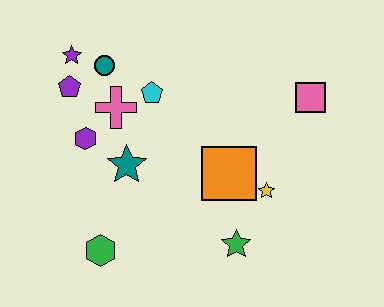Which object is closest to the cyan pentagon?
The pink cross is closest to the cyan pentagon.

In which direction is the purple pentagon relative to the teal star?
The purple pentagon is above the teal star.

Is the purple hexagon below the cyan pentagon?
Yes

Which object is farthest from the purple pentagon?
The pink square is farthest from the purple pentagon.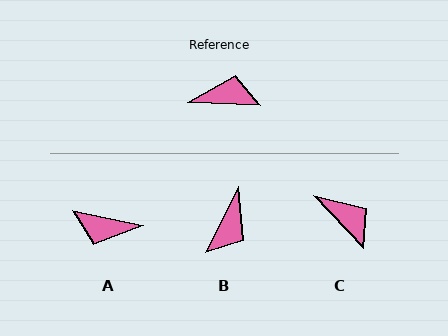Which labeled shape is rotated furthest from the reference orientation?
A, about 171 degrees away.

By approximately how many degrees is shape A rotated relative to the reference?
Approximately 171 degrees counter-clockwise.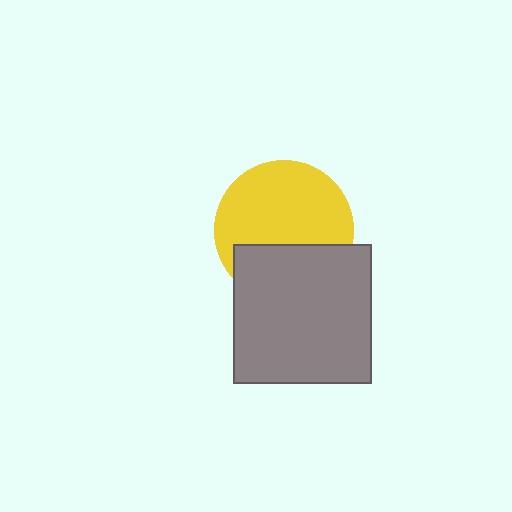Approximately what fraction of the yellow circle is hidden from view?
Roughly 36% of the yellow circle is hidden behind the gray square.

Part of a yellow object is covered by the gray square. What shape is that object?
It is a circle.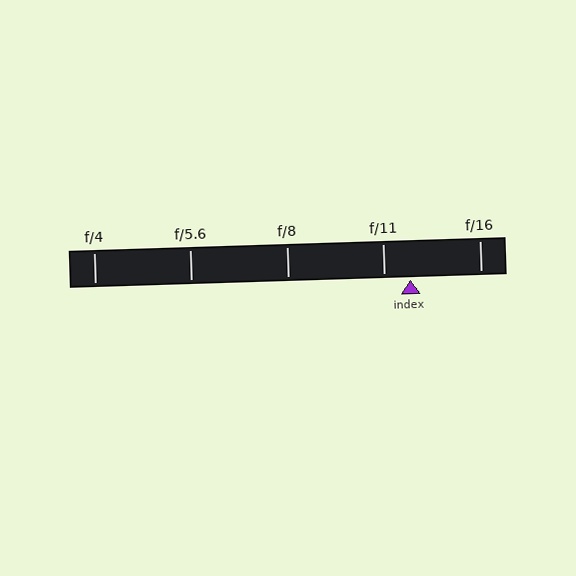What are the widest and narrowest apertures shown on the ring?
The widest aperture shown is f/4 and the narrowest is f/16.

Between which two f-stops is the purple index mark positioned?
The index mark is between f/11 and f/16.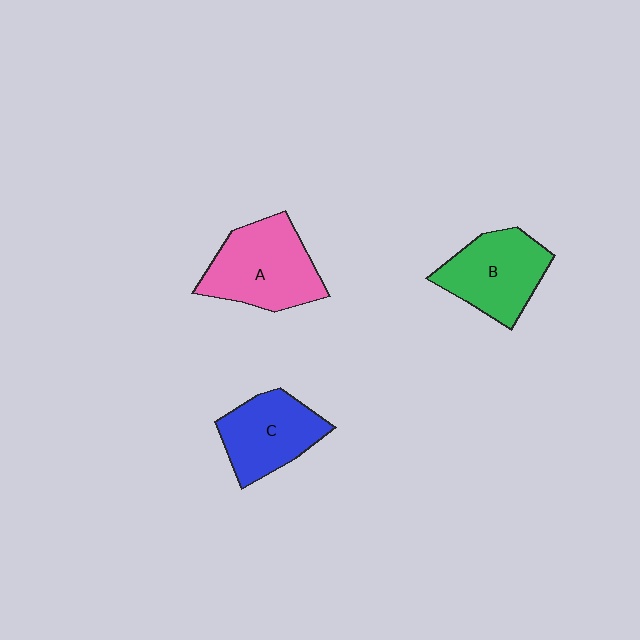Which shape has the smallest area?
Shape C (blue).